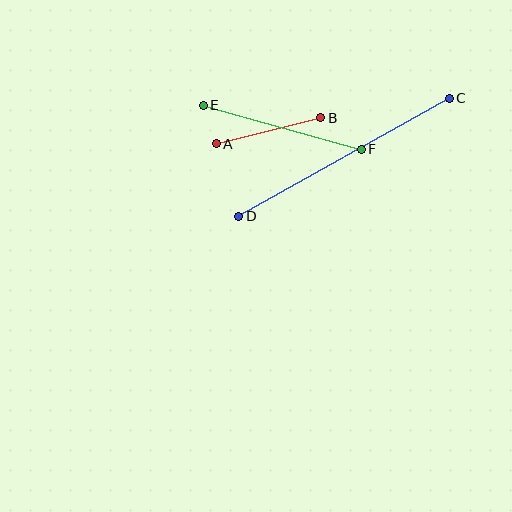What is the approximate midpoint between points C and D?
The midpoint is at approximately (344, 157) pixels.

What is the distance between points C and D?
The distance is approximately 241 pixels.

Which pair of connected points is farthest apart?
Points C and D are farthest apart.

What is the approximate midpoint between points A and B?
The midpoint is at approximately (268, 131) pixels.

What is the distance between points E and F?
The distance is approximately 164 pixels.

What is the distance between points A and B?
The distance is approximately 108 pixels.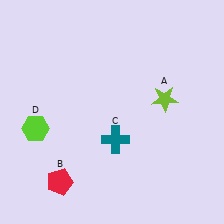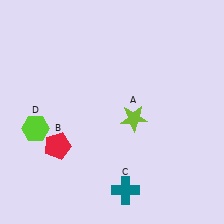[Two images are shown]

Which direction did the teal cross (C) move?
The teal cross (C) moved down.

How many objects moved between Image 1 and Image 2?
3 objects moved between the two images.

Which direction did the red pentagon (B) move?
The red pentagon (B) moved up.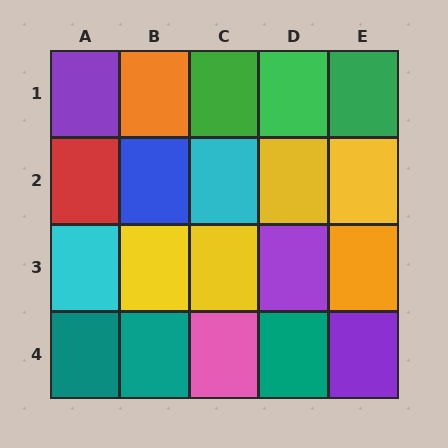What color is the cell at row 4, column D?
Teal.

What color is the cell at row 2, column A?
Red.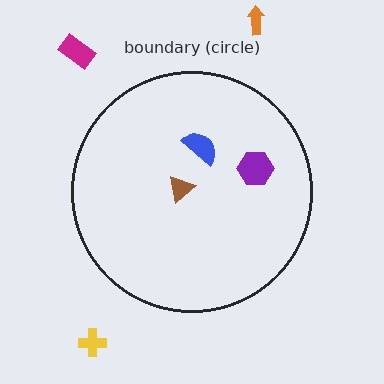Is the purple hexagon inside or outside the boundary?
Inside.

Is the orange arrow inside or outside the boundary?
Outside.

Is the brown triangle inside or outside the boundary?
Inside.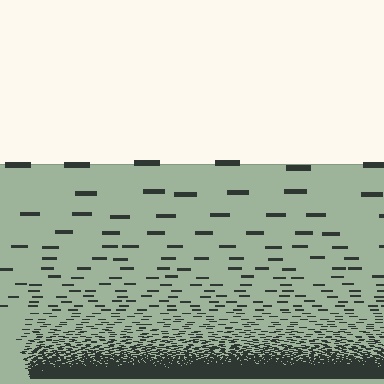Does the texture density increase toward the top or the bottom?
Density increases toward the bottom.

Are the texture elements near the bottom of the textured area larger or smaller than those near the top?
Smaller. The gradient is inverted — elements near the bottom are smaller and denser.